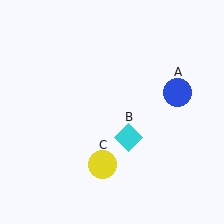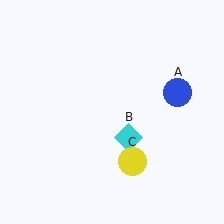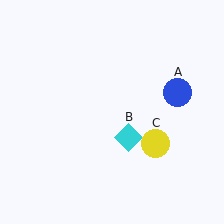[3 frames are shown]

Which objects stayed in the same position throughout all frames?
Blue circle (object A) and cyan diamond (object B) remained stationary.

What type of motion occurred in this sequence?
The yellow circle (object C) rotated counterclockwise around the center of the scene.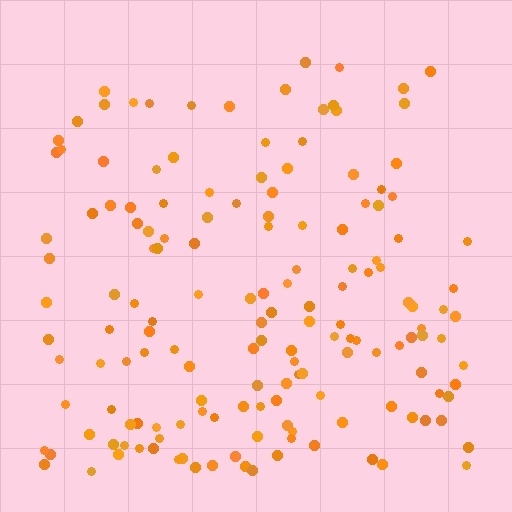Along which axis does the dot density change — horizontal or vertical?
Vertical.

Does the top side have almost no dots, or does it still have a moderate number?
Still a moderate number, just noticeably fewer than the bottom.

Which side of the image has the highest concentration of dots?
The bottom.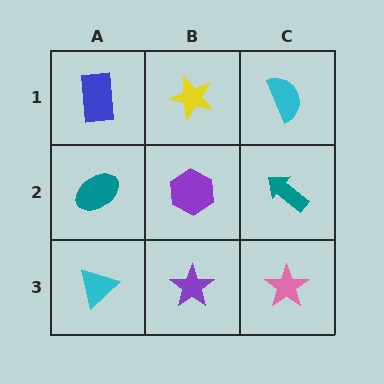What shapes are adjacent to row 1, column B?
A purple hexagon (row 2, column B), a blue rectangle (row 1, column A), a cyan semicircle (row 1, column C).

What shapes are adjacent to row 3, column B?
A purple hexagon (row 2, column B), a cyan triangle (row 3, column A), a pink star (row 3, column C).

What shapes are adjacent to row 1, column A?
A teal ellipse (row 2, column A), a yellow star (row 1, column B).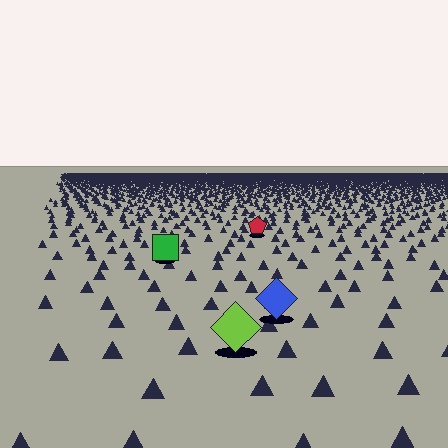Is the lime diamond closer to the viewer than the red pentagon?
Yes. The lime diamond is closer — you can tell from the texture gradient: the ground texture is coarser near it.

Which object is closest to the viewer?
The lime diamond is closest. The texture marks near it are larger and more spread out.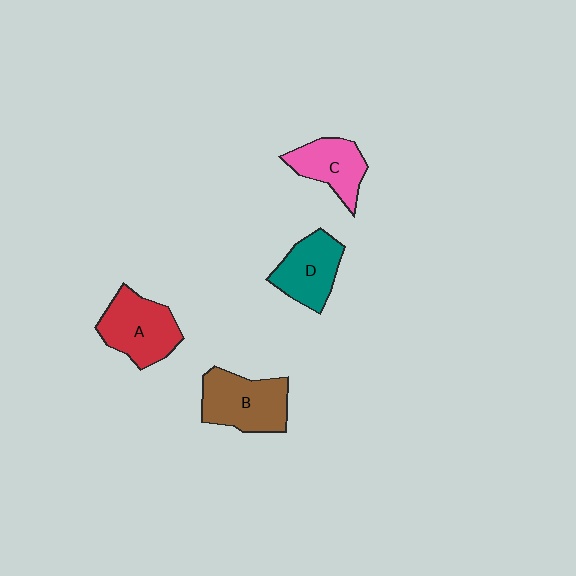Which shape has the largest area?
Shape B (brown).